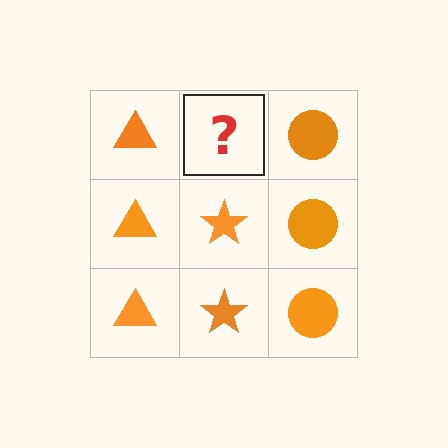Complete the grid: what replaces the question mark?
The question mark should be replaced with an orange star.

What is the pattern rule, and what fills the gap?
The rule is that each column has a consistent shape. The gap should be filled with an orange star.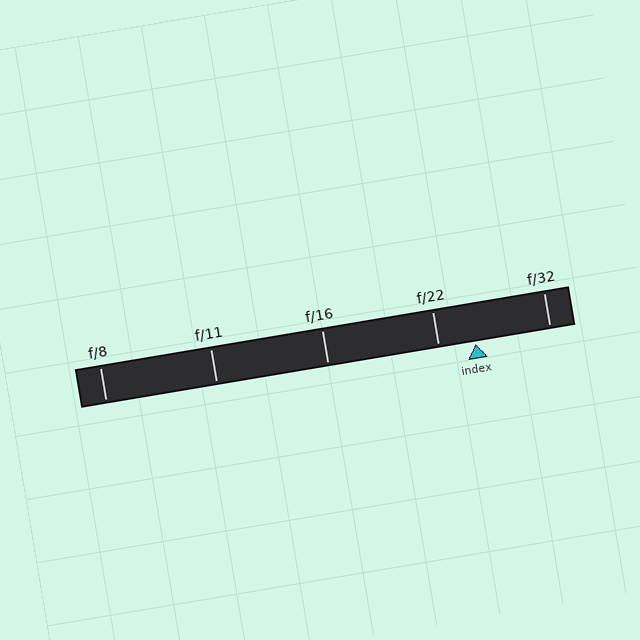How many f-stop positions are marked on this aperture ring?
There are 5 f-stop positions marked.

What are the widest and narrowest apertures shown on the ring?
The widest aperture shown is f/8 and the narrowest is f/32.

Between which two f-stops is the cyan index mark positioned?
The index mark is between f/22 and f/32.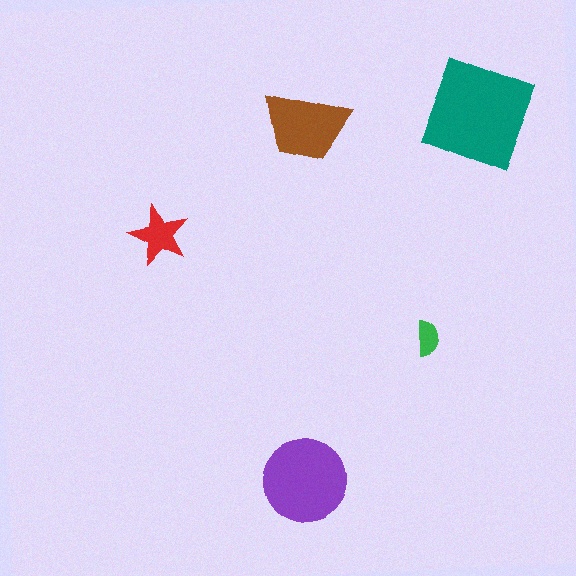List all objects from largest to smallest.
The teal diamond, the purple circle, the brown trapezoid, the red star, the green semicircle.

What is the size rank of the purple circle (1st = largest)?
2nd.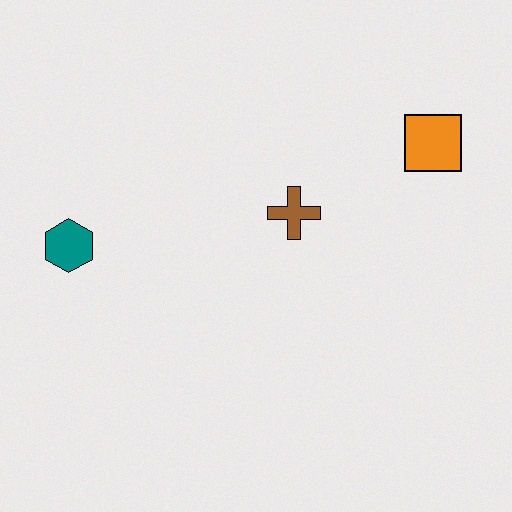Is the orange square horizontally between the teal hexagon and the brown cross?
No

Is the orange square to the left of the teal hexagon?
No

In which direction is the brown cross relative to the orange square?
The brown cross is to the left of the orange square.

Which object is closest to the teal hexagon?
The brown cross is closest to the teal hexagon.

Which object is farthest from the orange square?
The teal hexagon is farthest from the orange square.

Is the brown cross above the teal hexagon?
Yes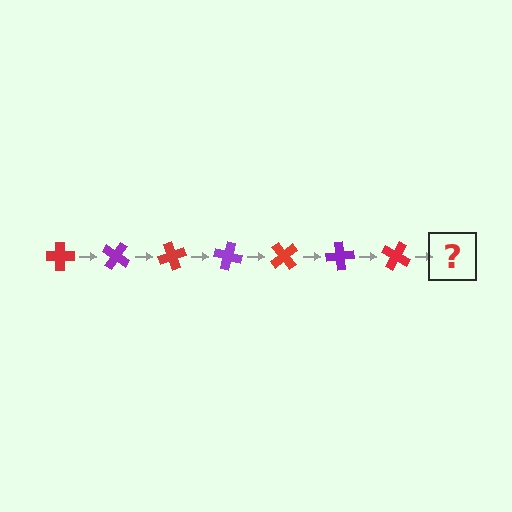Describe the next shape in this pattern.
It should be a purple cross, rotated 245 degrees from the start.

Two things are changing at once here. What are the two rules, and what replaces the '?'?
The two rules are that it rotates 35 degrees each step and the color cycles through red and purple. The '?' should be a purple cross, rotated 245 degrees from the start.